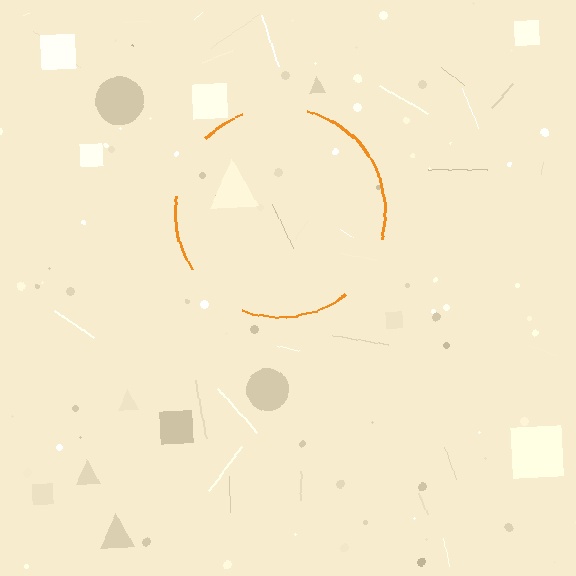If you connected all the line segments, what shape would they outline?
They would outline a circle.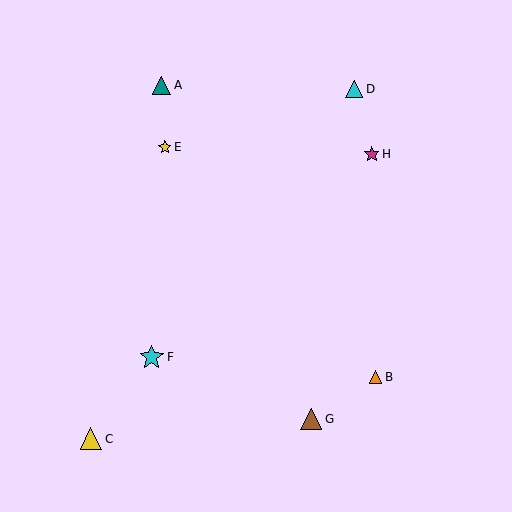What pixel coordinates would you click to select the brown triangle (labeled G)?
Click at (311, 419) to select the brown triangle G.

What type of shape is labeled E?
Shape E is a yellow star.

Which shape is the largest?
The cyan star (labeled F) is the largest.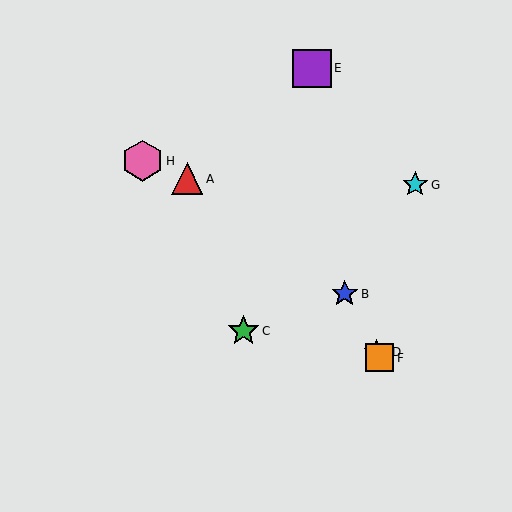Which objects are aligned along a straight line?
Objects B, D, F are aligned along a straight line.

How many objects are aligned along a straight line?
3 objects (B, D, F) are aligned along a straight line.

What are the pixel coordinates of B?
Object B is at (345, 294).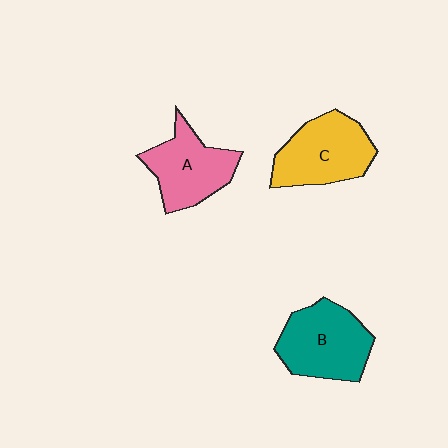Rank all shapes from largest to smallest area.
From largest to smallest: B (teal), C (yellow), A (pink).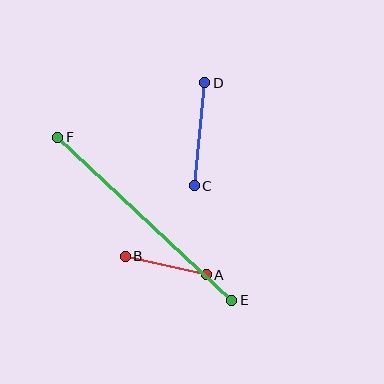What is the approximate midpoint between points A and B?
The midpoint is at approximately (166, 265) pixels.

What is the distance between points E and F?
The distance is approximately 238 pixels.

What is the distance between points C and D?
The distance is approximately 103 pixels.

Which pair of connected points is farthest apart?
Points E and F are farthest apart.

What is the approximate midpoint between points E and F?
The midpoint is at approximately (145, 219) pixels.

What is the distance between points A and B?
The distance is approximately 83 pixels.